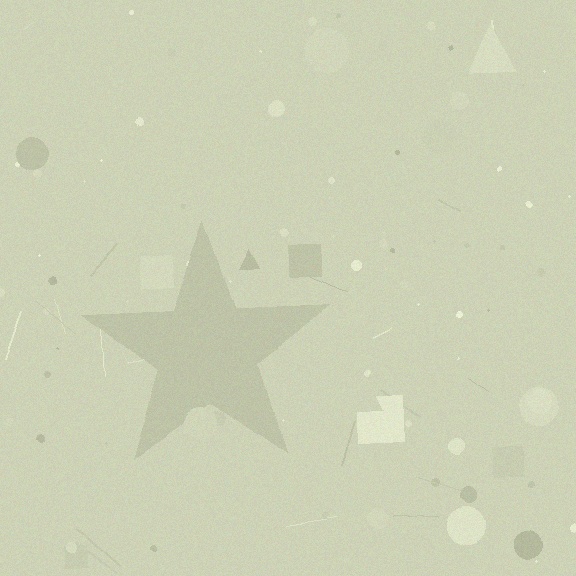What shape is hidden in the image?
A star is hidden in the image.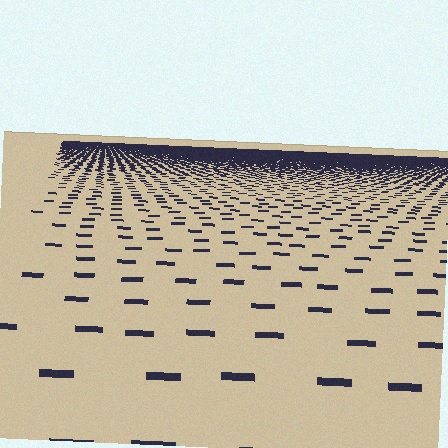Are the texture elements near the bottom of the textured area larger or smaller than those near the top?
Larger. Near the bottom, elements are closer to the viewer and appear at a bigger on-screen size.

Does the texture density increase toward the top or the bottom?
Density increases toward the top.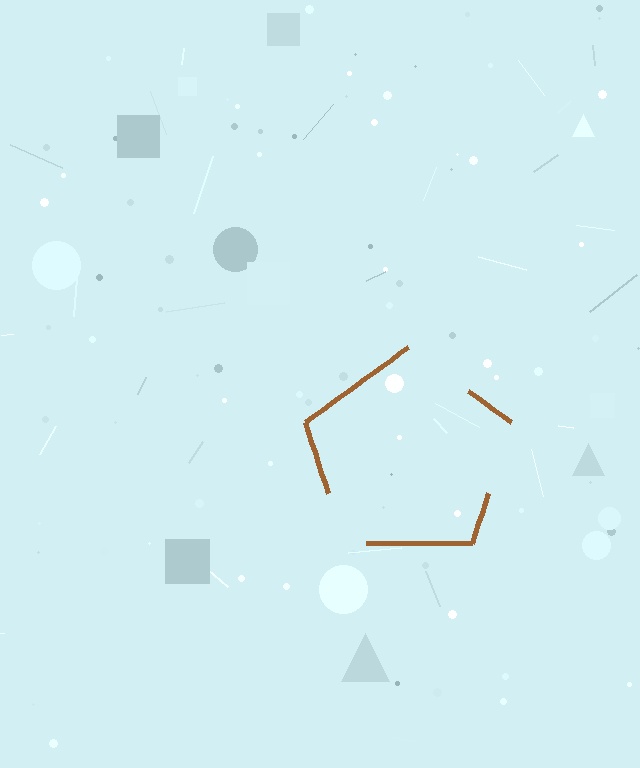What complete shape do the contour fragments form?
The contour fragments form a pentagon.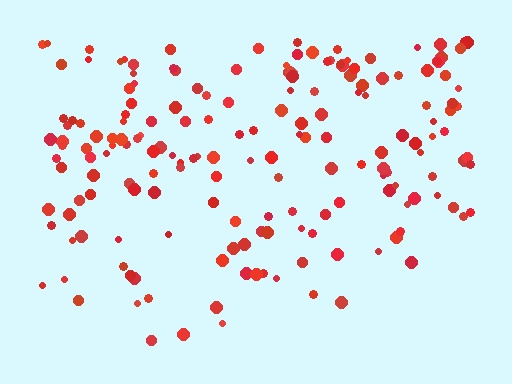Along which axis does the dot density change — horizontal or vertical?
Vertical.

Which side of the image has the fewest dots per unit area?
The bottom.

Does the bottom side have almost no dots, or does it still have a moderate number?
Still a moderate number, just noticeably fewer than the top.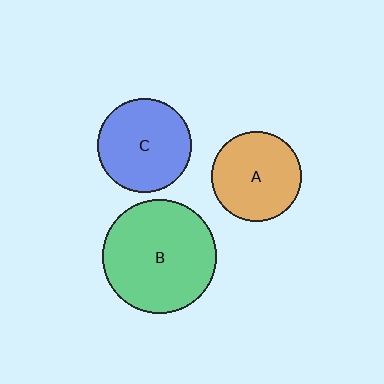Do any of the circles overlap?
No, none of the circles overlap.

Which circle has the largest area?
Circle B (green).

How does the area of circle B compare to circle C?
Approximately 1.5 times.